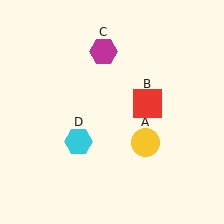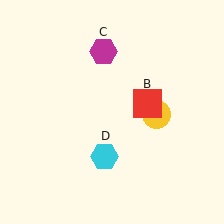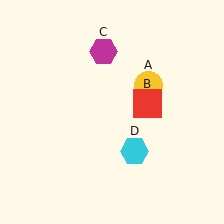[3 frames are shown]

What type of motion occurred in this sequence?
The yellow circle (object A), cyan hexagon (object D) rotated counterclockwise around the center of the scene.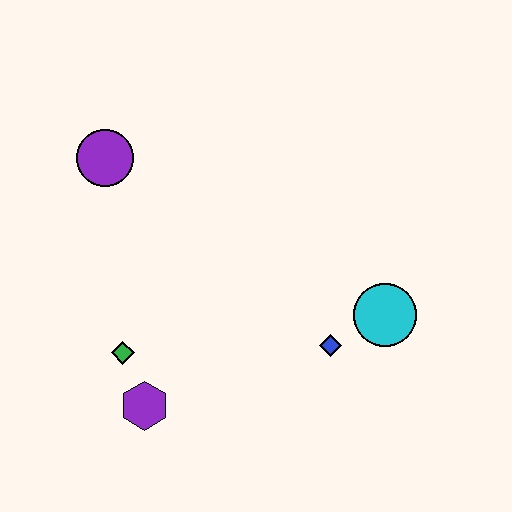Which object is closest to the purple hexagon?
The green diamond is closest to the purple hexagon.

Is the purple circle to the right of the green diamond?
No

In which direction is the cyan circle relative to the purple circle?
The cyan circle is to the right of the purple circle.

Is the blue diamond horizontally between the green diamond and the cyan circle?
Yes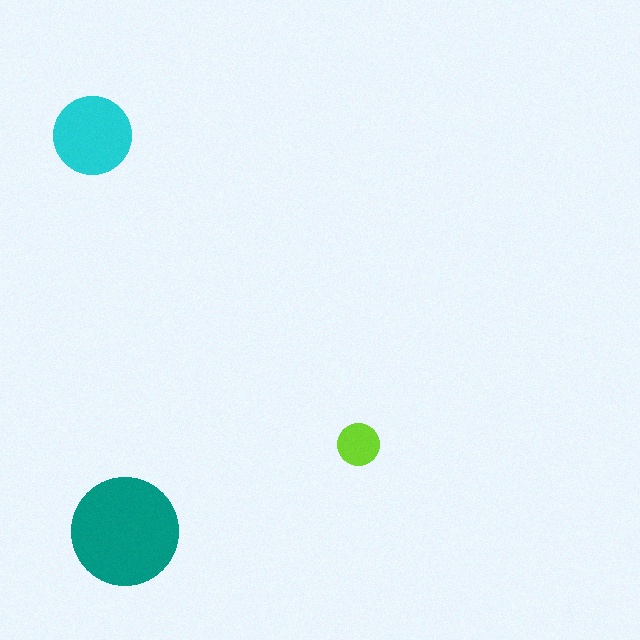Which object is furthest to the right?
The lime circle is rightmost.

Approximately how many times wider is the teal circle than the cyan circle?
About 1.5 times wider.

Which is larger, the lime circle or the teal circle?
The teal one.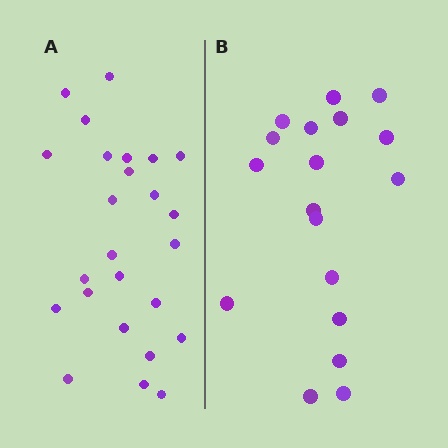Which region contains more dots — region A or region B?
Region A (the left region) has more dots.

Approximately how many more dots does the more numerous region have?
Region A has roughly 8 or so more dots than region B.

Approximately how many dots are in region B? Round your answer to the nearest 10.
About 20 dots. (The exact count is 18, which rounds to 20.)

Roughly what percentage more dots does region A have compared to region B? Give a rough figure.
About 40% more.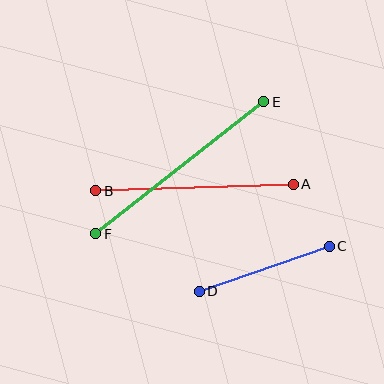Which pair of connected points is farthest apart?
Points E and F are farthest apart.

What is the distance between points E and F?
The distance is approximately 214 pixels.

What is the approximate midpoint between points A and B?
The midpoint is at approximately (194, 188) pixels.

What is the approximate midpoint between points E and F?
The midpoint is at approximately (180, 168) pixels.